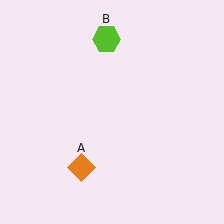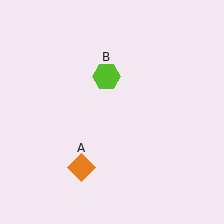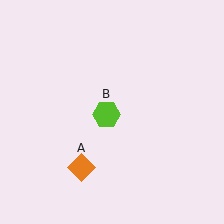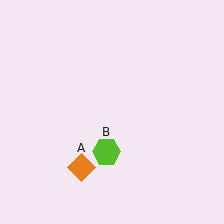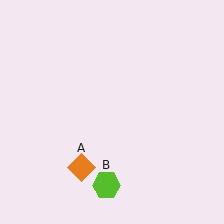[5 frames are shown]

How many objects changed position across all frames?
1 object changed position: lime hexagon (object B).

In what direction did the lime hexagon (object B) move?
The lime hexagon (object B) moved down.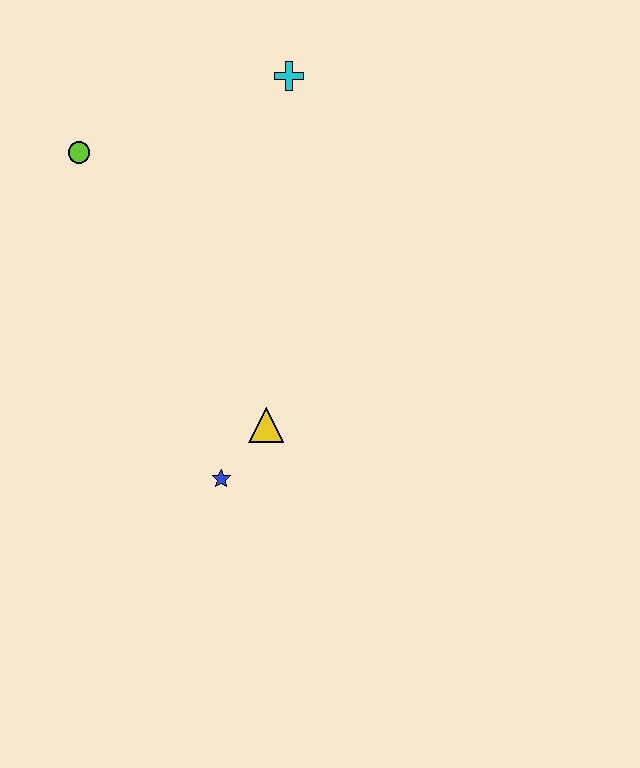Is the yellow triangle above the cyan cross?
No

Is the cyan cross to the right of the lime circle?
Yes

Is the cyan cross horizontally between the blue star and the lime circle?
No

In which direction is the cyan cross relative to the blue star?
The cyan cross is above the blue star.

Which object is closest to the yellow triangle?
The blue star is closest to the yellow triangle.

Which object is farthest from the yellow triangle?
The cyan cross is farthest from the yellow triangle.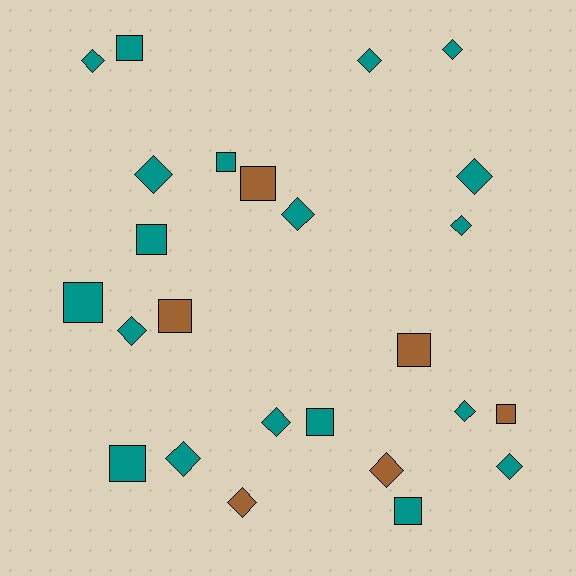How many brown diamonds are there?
There are 2 brown diamonds.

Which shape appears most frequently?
Diamond, with 14 objects.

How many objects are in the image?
There are 25 objects.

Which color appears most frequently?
Teal, with 19 objects.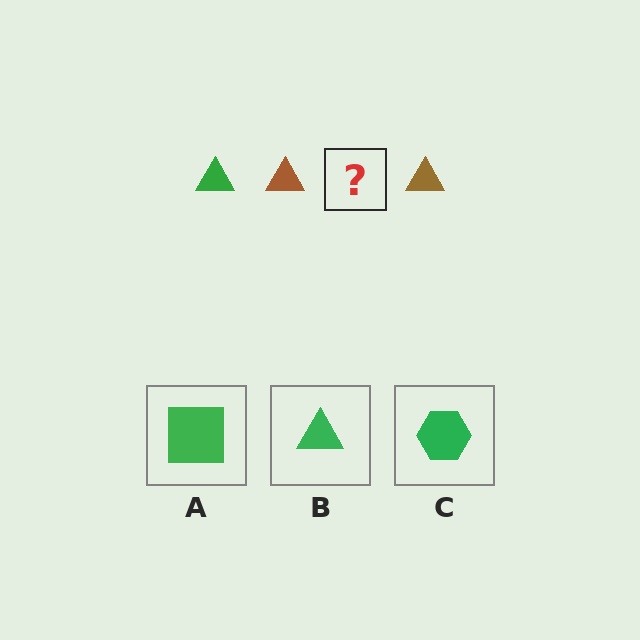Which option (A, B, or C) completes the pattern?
B.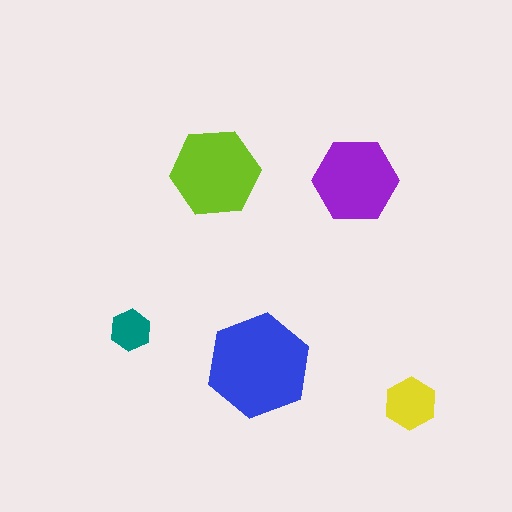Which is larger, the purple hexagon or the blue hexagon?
The blue one.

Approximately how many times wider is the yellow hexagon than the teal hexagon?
About 1.5 times wider.